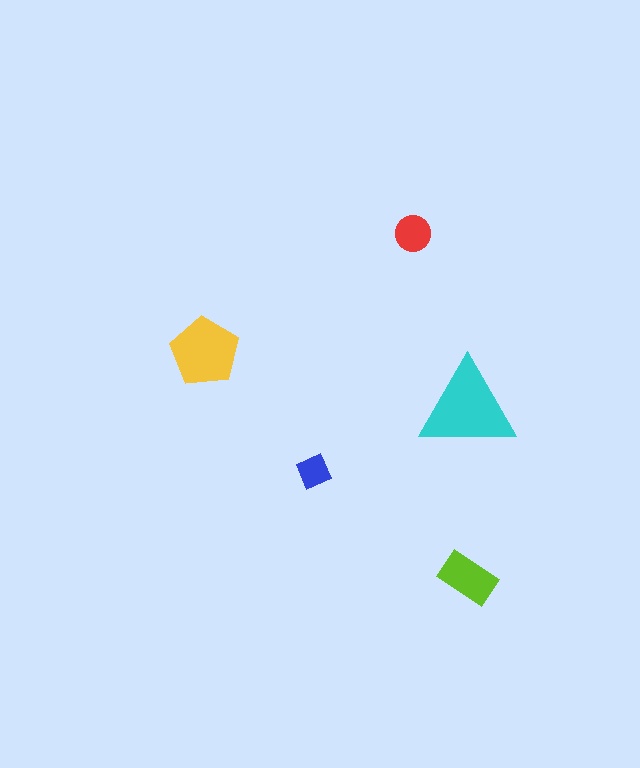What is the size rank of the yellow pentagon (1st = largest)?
2nd.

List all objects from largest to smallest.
The cyan triangle, the yellow pentagon, the lime rectangle, the red circle, the blue diamond.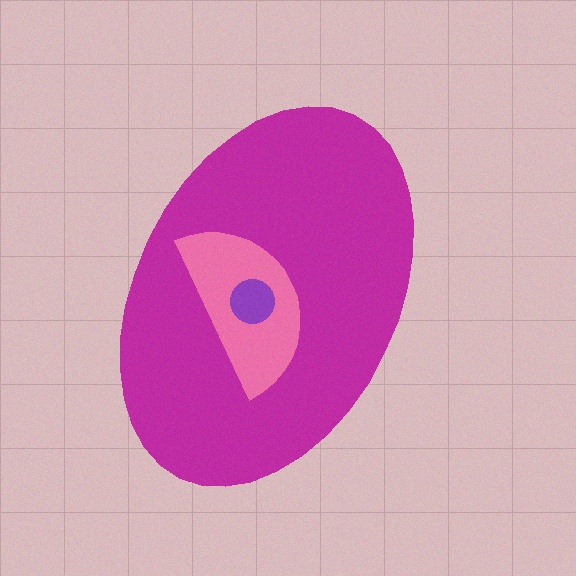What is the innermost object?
The purple circle.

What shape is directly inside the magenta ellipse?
The pink semicircle.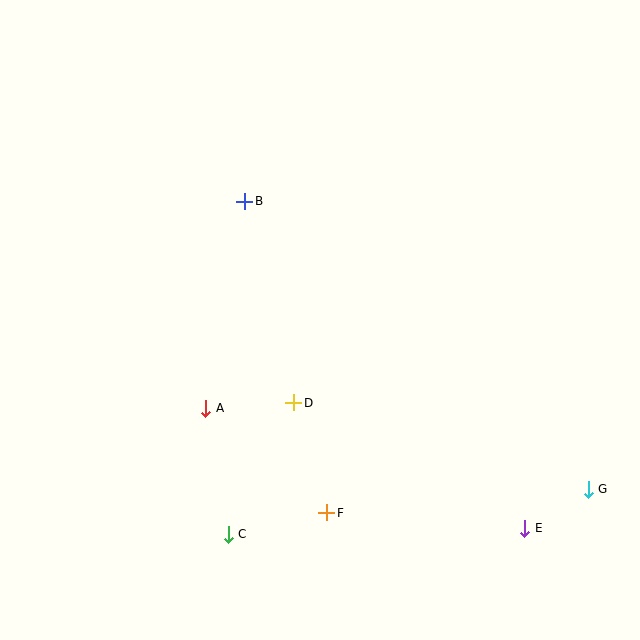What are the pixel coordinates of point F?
Point F is at (327, 513).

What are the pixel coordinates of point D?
Point D is at (294, 403).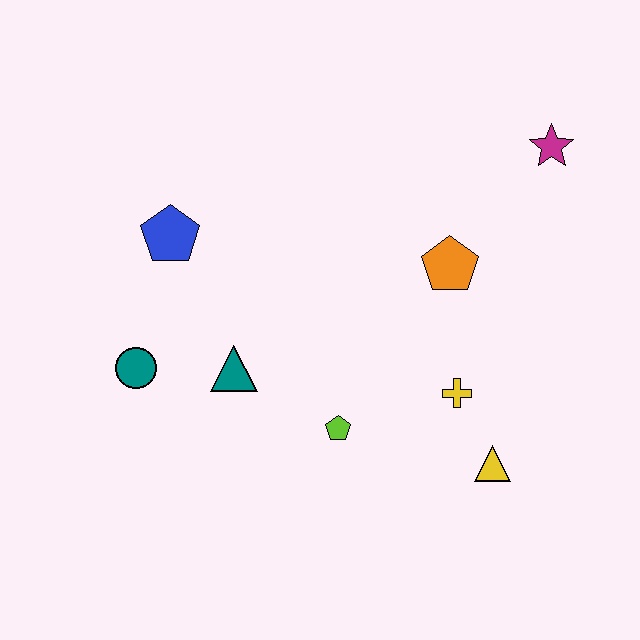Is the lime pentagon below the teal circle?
Yes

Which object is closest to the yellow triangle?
The yellow cross is closest to the yellow triangle.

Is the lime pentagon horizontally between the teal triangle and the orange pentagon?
Yes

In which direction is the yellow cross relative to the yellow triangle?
The yellow cross is above the yellow triangle.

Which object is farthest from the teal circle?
The magenta star is farthest from the teal circle.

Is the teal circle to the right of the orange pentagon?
No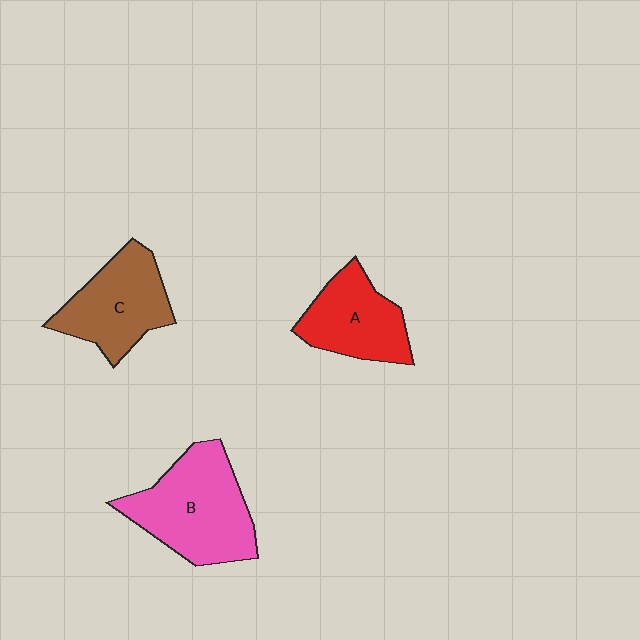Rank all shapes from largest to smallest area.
From largest to smallest: B (pink), C (brown), A (red).